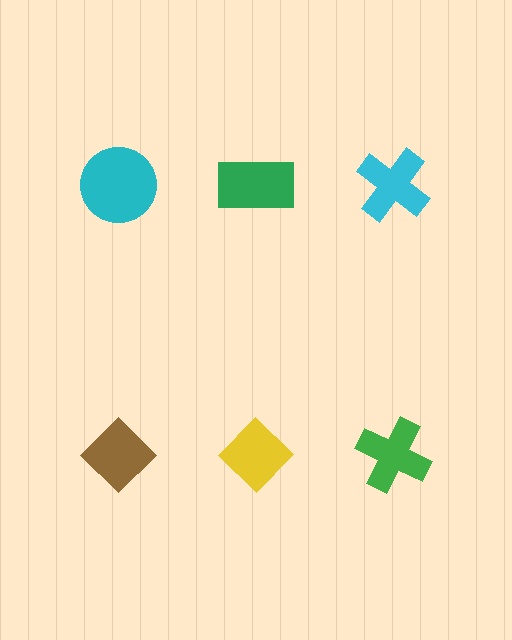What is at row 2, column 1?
A brown diamond.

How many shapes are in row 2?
3 shapes.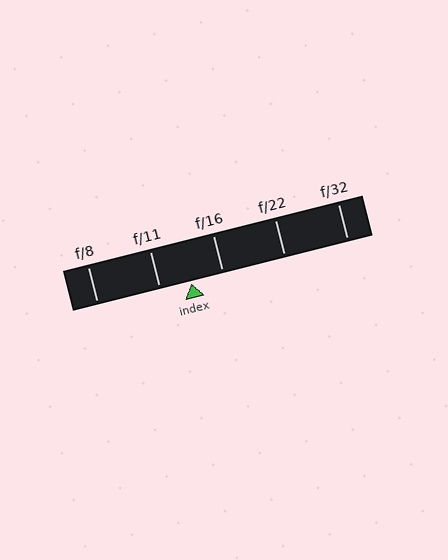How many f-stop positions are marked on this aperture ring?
There are 5 f-stop positions marked.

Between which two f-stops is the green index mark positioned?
The index mark is between f/11 and f/16.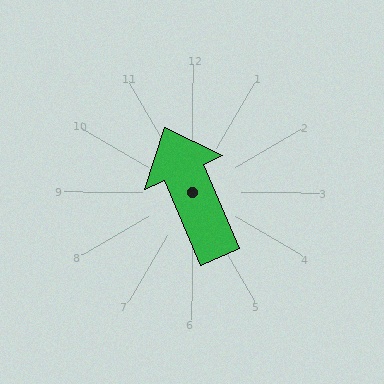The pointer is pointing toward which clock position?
Roughly 11 o'clock.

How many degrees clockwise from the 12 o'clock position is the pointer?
Approximately 337 degrees.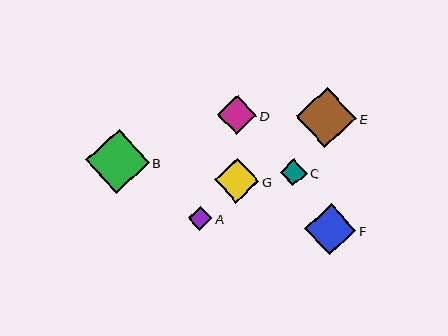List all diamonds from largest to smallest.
From largest to smallest: B, E, F, G, D, C, A.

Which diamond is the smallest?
Diamond A is the smallest with a size of approximately 24 pixels.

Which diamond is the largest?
Diamond B is the largest with a size of approximately 64 pixels.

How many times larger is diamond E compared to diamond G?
Diamond E is approximately 1.3 times the size of diamond G.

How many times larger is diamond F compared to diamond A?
Diamond F is approximately 2.2 times the size of diamond A.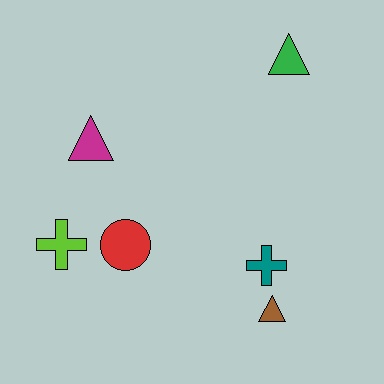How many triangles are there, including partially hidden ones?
There are 3 triangles.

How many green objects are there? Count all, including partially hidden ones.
There is 1 green object.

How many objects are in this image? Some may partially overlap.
There are 6 objects.